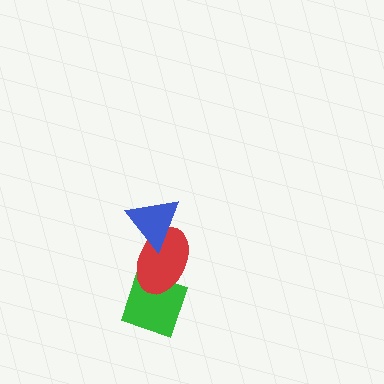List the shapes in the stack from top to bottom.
From top to bottom: the blue triangle, the red ellipse, the green diamond.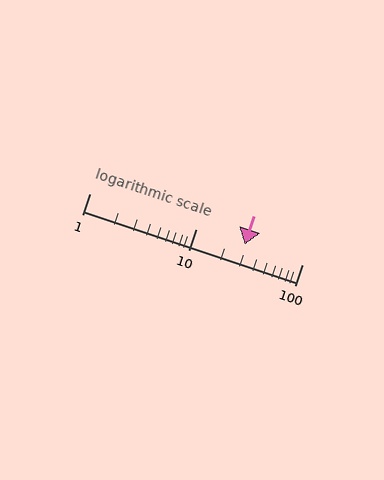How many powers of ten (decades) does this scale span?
The scale spans 2 decades, from 1 to 100.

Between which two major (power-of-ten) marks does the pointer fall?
The pointer is between 10 and 100.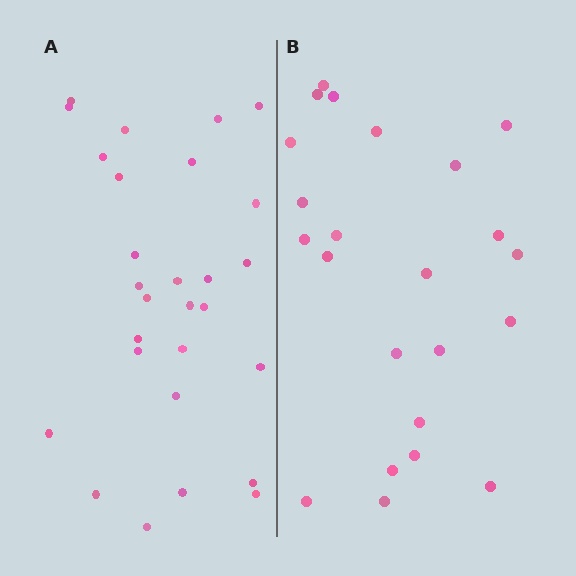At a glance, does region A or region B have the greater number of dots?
Region A (the left region) has more dots.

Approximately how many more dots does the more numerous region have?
Region A has about 5 more dots than region B.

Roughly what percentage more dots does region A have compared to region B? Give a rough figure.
About 20% more.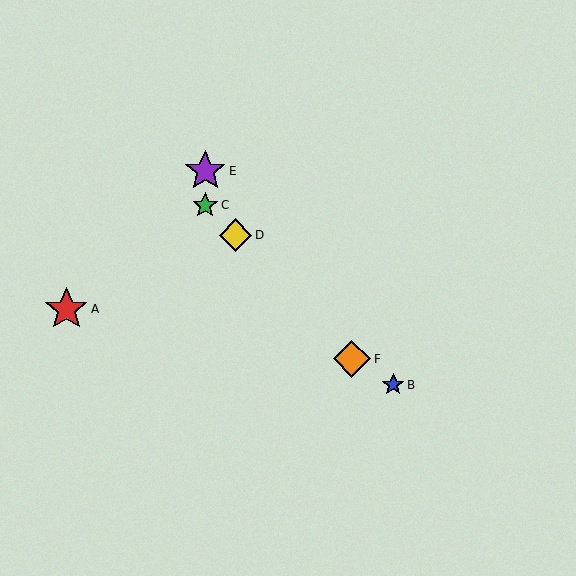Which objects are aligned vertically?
Objects C, E are aligned vertically.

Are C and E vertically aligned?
Yes, both are at x≈205.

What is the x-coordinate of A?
Object A is at x≈66.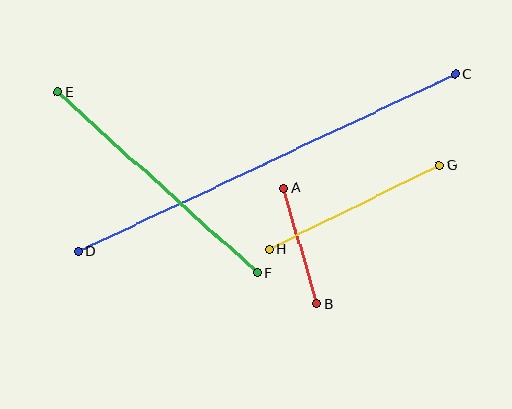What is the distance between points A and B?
The distance is approximately 121 pixels.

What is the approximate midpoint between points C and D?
The midpoint is at approximately (267, 163) pixels.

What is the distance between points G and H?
The distance is approximately 190 pixels.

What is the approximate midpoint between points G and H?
The midpoint is at approximately (354, 207) pixels.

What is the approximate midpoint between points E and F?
The midpoint is at approximately (157, 183) pixels.